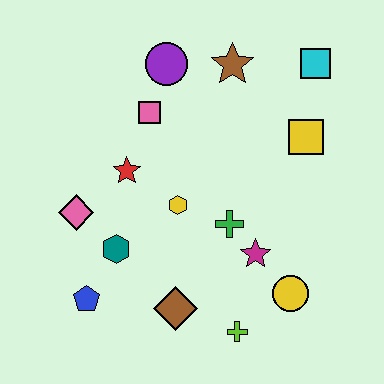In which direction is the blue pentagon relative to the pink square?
The blue pentagon is below the pink square.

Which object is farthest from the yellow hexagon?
The cyan square is farthest from the yellow hexagon.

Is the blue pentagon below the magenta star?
Yes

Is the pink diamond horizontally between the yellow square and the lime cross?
No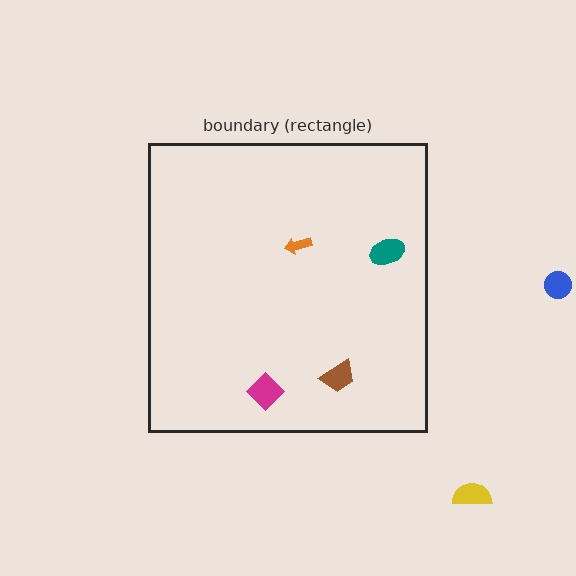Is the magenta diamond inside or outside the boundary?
Inside.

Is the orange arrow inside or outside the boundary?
Inside.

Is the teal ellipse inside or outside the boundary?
Inside.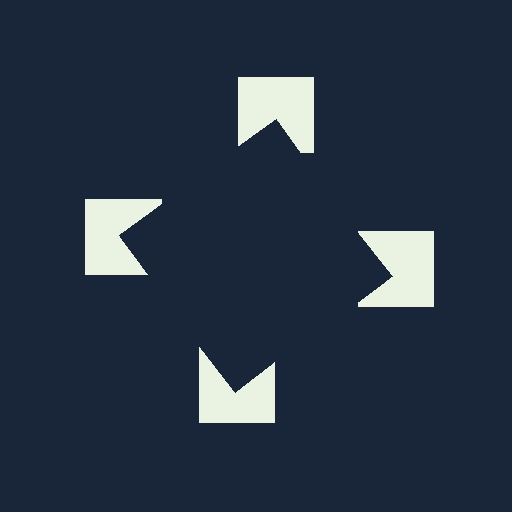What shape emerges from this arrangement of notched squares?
An illusory square — its edges are inferred from the aligned wedge cuts in the notched squares, not physically drawn.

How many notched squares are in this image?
There are 4 — one at each vertex of the illusory square.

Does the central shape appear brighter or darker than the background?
It typically appears slightly darker than the background, even though no actual brightness change is drawn.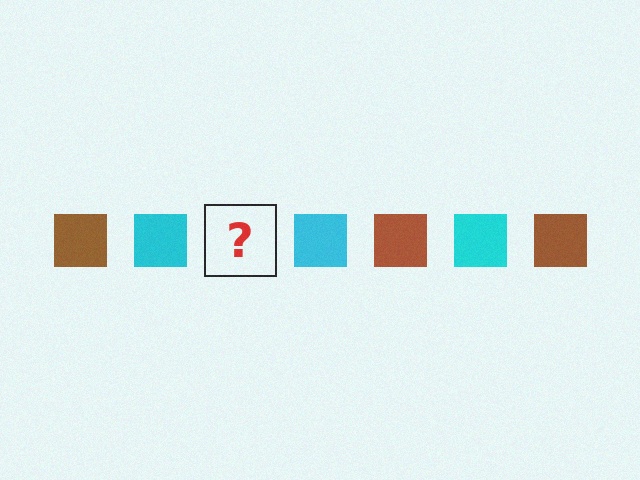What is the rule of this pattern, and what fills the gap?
The rule is that the pattern cycles through brown, cyan squares. The gap should be filled with a brown square.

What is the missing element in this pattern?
The missing element is a brown square.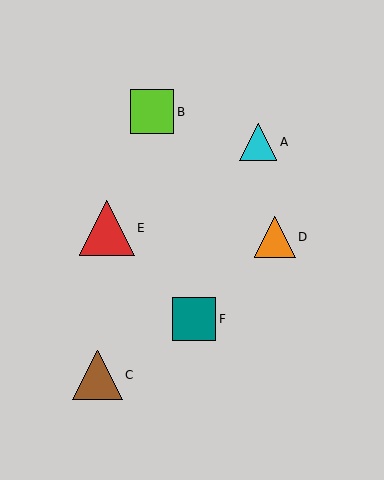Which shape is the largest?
The red triangle (labeled E) is the largest.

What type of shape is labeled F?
Shape F is a teal square.